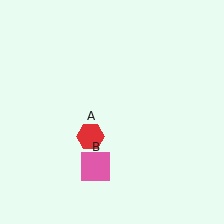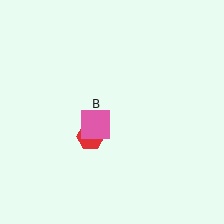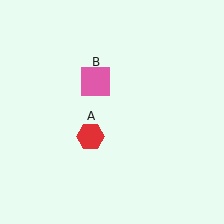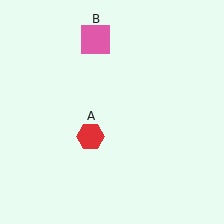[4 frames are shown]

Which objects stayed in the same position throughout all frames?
Red hexagon (object A) remained stationary.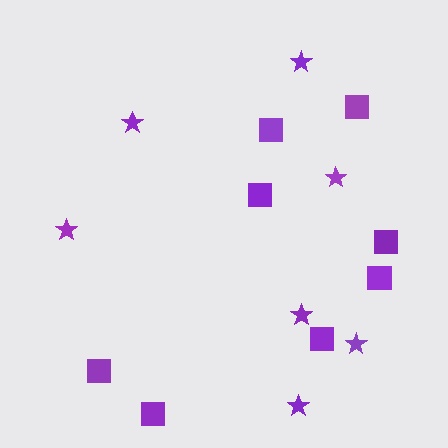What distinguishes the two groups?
There are 2 groups: one group of squares (8) and one group of stars (7).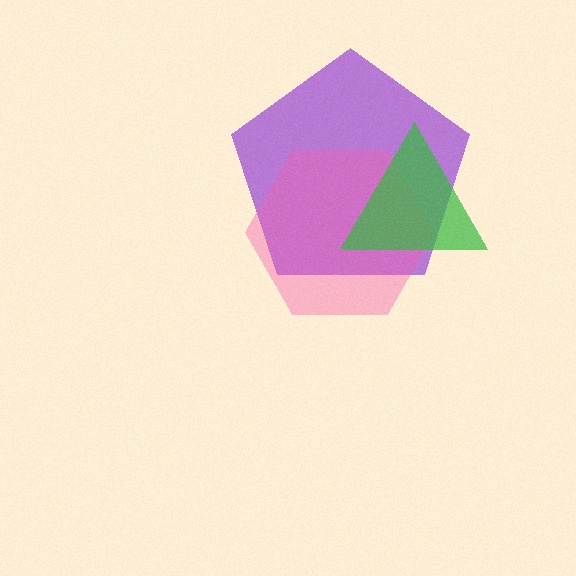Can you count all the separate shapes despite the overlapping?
Yes, there are 3 separate shapes.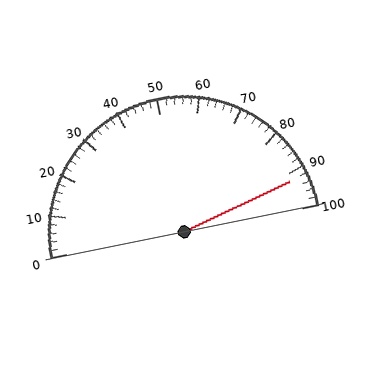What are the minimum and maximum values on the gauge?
The gauge ranges from 0 to 100.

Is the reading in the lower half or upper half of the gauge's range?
The reading is in the upper half of the range (0 to 100).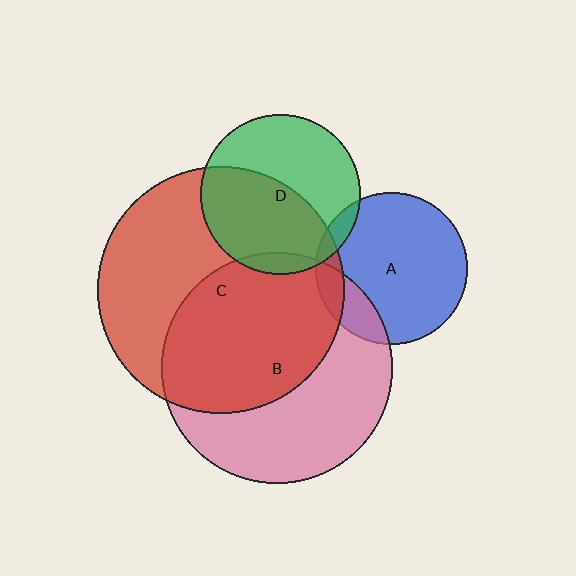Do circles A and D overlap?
Yes.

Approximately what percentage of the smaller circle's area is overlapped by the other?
Approximately 5%.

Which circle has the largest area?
Circle C (red).